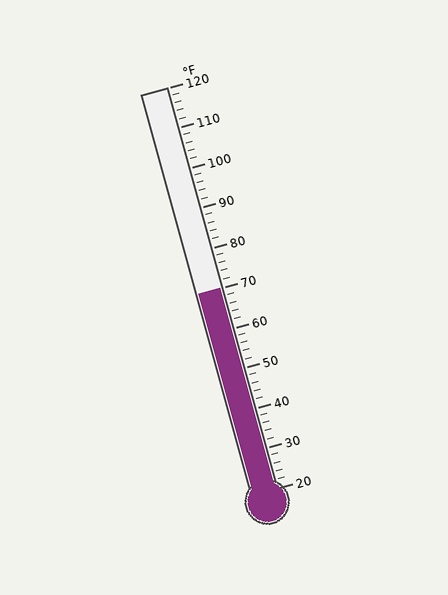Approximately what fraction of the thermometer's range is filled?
The thermometer is filled to approximately 50% of its range.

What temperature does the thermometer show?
The thermometer shows approximately 70°F.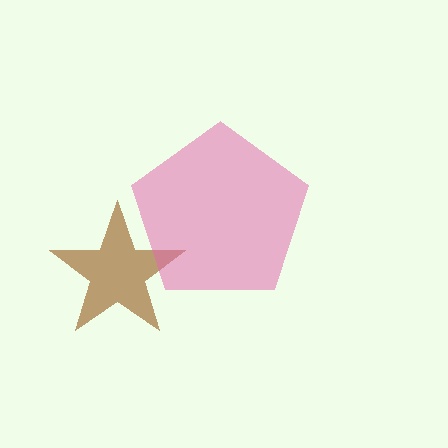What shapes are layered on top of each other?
The layered shapes are: a brown star, a pink pentagon.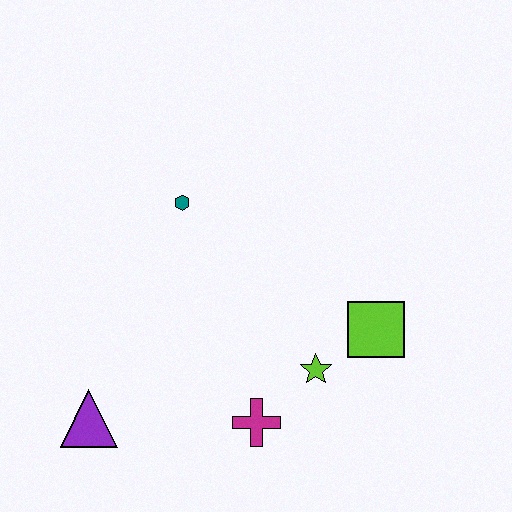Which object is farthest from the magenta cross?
The teal hexagon is farthest from the magenta cross.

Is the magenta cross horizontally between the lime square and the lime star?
No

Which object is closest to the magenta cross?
The lime star is closest to the magenta cross.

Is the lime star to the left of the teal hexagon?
No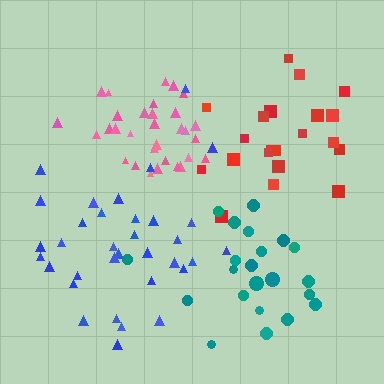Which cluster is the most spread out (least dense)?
Blue.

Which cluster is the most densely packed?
Pink.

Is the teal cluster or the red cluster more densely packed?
Teal.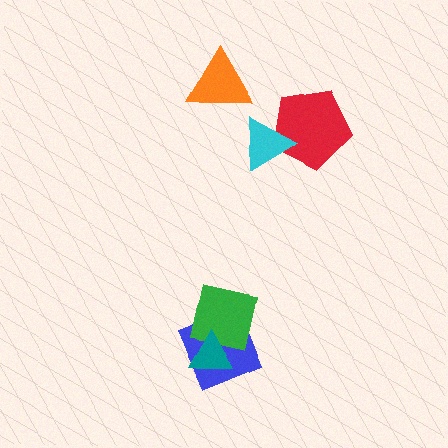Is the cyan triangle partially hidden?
No, no other shape covers it.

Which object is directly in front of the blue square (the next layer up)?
The green square is directly in front of the blue square.